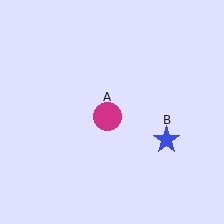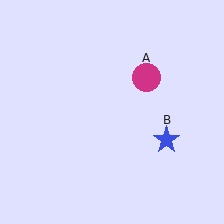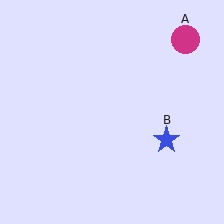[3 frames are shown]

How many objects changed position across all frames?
1 object changed position: magenta circle (object A).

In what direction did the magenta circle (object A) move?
The magenta circle (object A) moved up and to the right.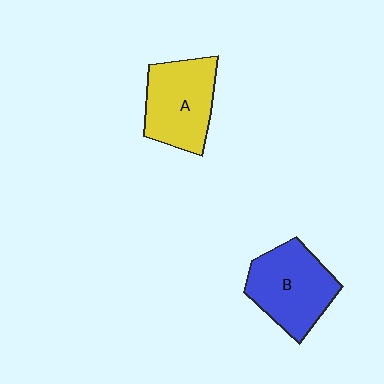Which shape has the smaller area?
Shape A (yellow).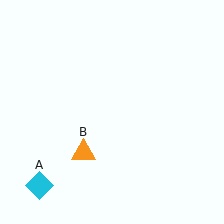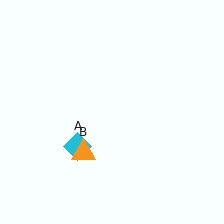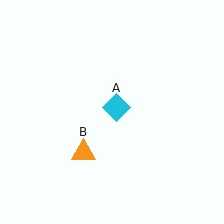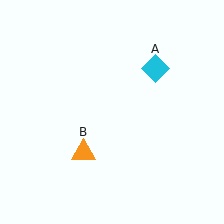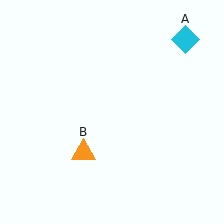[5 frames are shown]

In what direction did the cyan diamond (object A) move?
The cyan diamond (object A) moved up and to the right.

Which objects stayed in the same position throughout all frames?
Orange triangle (object B) remained stationary.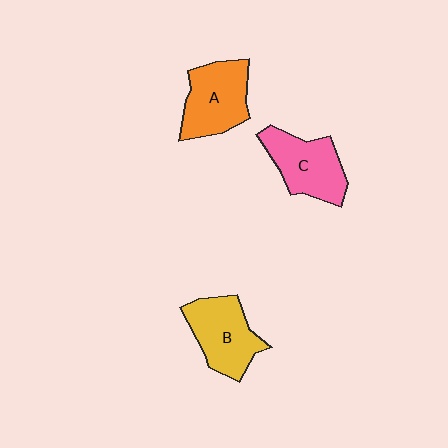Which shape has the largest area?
Shape A (orange).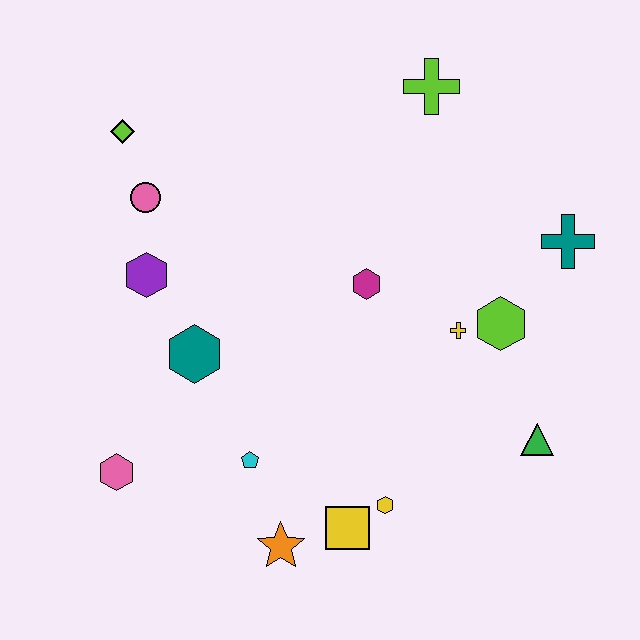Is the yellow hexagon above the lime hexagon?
No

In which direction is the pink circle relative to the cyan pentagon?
The pink circle is above the cyan pentagon.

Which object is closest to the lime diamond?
The pink circle is closest to the lime diamond.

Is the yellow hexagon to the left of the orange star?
No